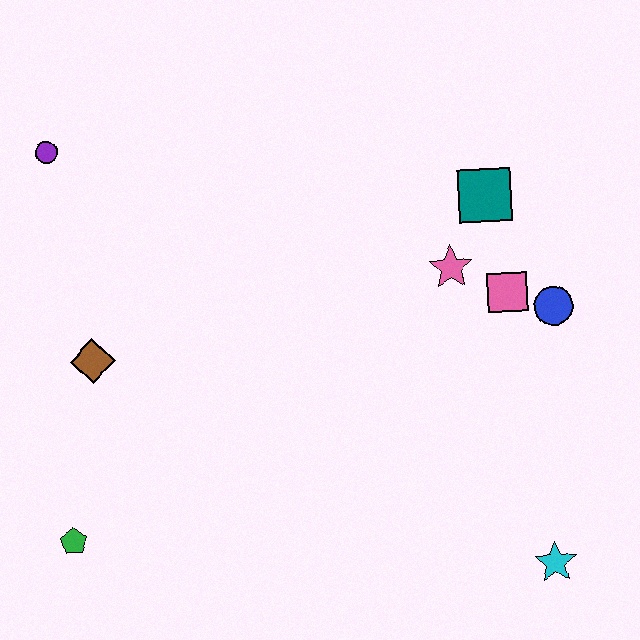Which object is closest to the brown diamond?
The green pentagon is closest to the brown diamond.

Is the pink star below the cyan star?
No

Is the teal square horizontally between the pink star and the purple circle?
No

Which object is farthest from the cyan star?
The purple circle is farthest from the cyan star.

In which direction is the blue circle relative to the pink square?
The blue circle is to the right of the pink square.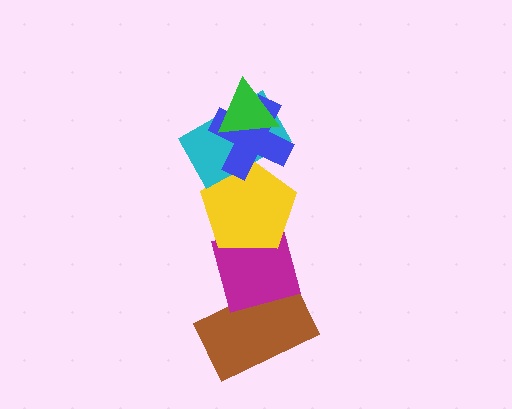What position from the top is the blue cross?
The blue cross is 2nd from the top.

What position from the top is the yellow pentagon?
The yellow pentagon is 4th from the top.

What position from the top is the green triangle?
The green triangle is 1st from the top.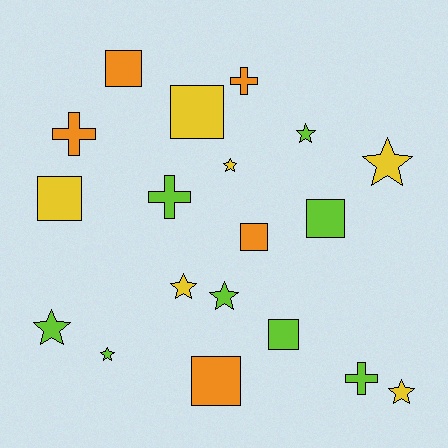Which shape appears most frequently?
Star, with 8 objects.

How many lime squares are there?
There are 2 lime squares.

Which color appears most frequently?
Lime, with 8 objects.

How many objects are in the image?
There are 19 objects.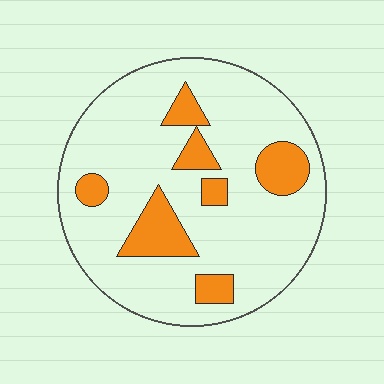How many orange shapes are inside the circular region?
7.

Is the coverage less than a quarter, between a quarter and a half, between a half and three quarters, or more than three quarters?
Less than a quarter.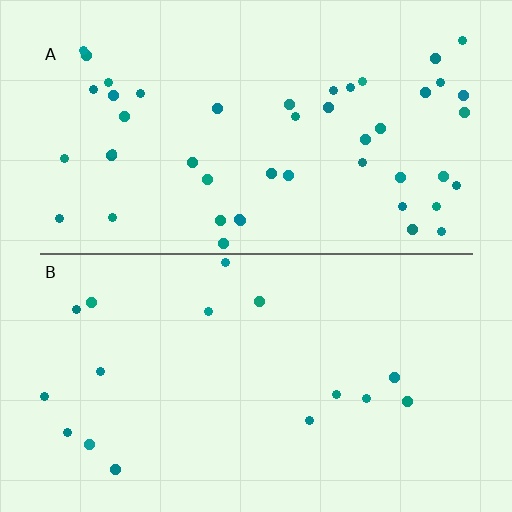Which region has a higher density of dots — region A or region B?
A (the top).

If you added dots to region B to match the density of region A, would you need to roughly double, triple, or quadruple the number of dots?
Approximately triple.